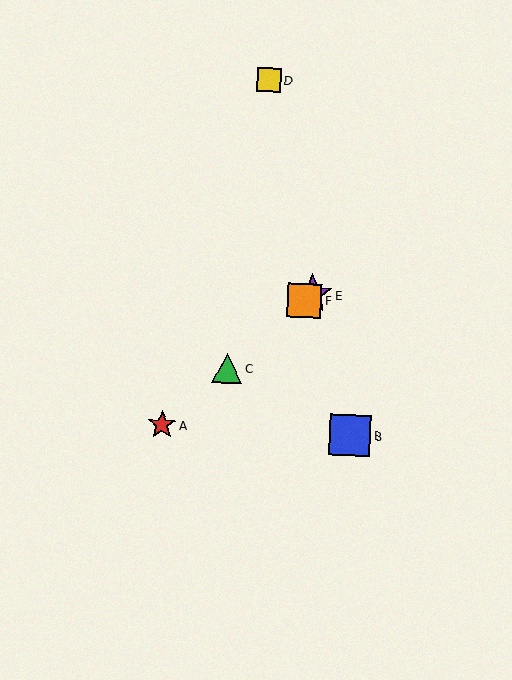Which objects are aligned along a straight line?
Objects A, C, E, F are aligned along a straight line.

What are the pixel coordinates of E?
Object E is at (312, 294).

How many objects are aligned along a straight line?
4 objects (A, C, E, F) are aligned along a straight line.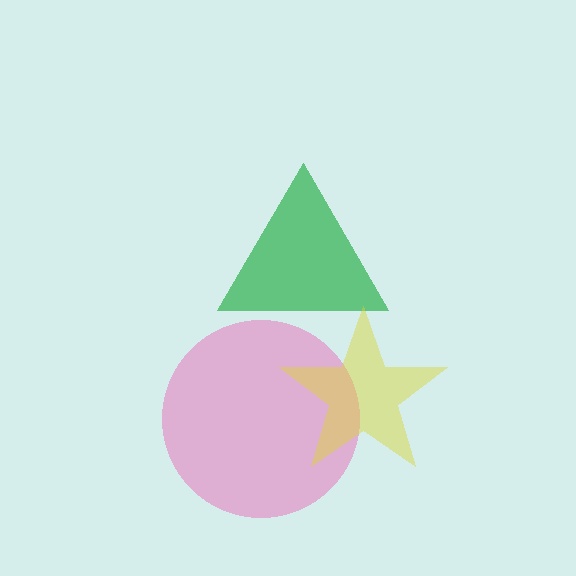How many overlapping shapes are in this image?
There are 3 overlapping shapes in the image.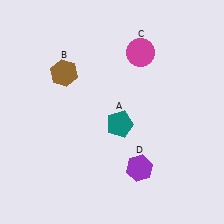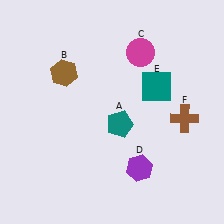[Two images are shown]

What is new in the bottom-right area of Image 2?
A brown cross (F) was added in the bottom-right area of Image 2.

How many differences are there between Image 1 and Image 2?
There are 2 differences between the two images.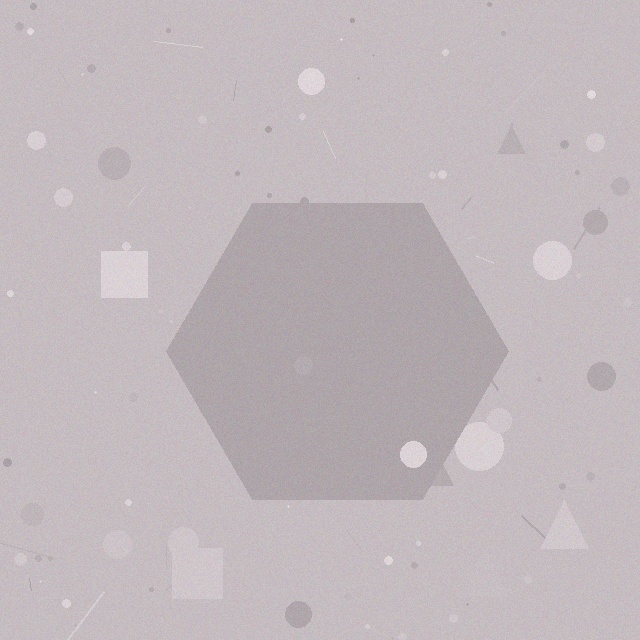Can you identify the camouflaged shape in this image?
The camouflaged shape is a hexagon.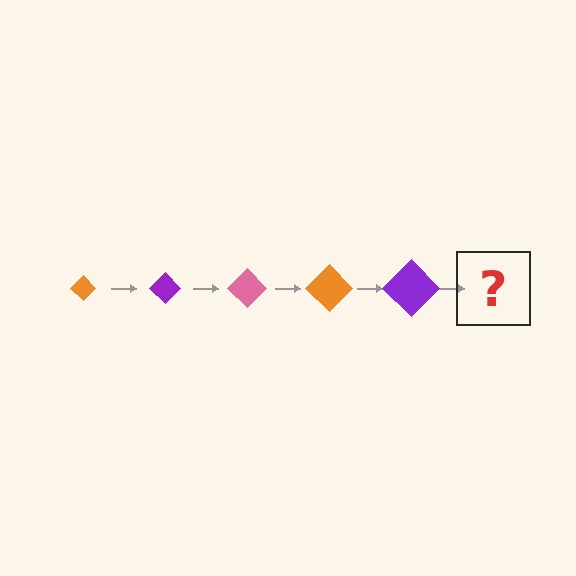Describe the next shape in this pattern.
It should be a pink diamond, larger than the previous one.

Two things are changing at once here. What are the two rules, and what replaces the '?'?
The two rules are that the diamond grows larger each step and the color cycles through orange, purple, and pink. The '?' should be a pink diamond, larger than the previous one.